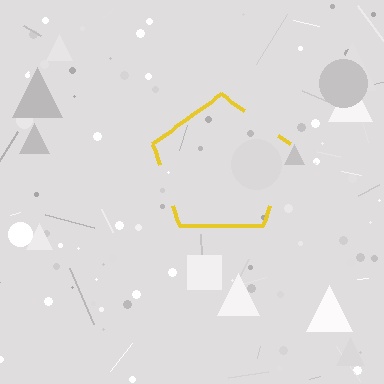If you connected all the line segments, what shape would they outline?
They would outline a pentagon.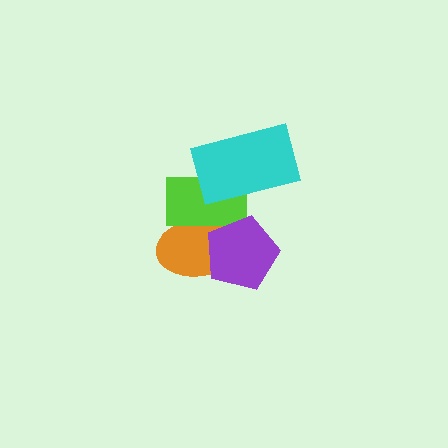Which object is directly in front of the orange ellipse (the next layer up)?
The lime rectangle is directly in front of the orange ellipse.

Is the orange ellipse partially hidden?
Yes, it is partially covered by another shape.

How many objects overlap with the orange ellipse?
2 objects overlap with the orange ellipse.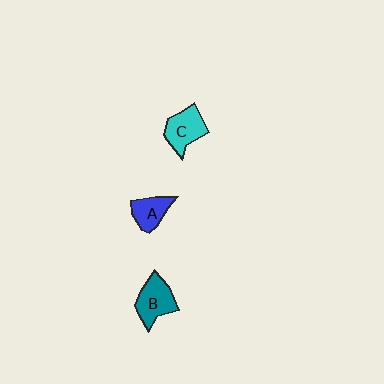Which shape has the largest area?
Shape B (teal).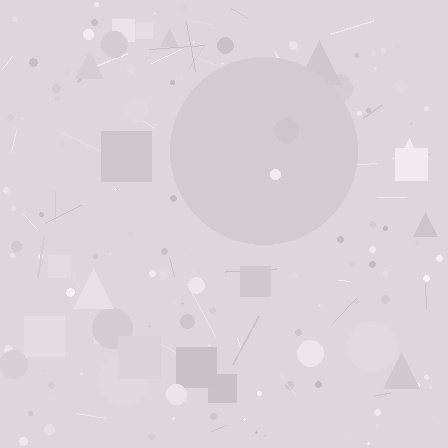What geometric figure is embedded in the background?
A circle is embedded in the background.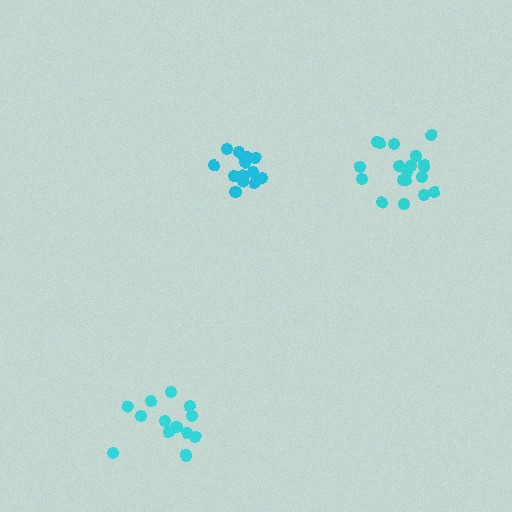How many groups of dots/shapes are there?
There are 3 groups.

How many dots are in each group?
Group 1: 13 dots, Group 2: 16 dots, Group 3: 19 dots (48 total).